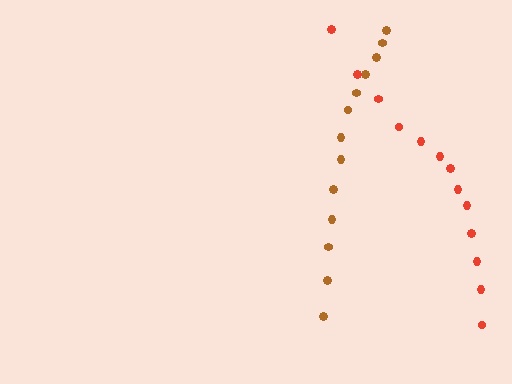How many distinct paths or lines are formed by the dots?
There are 2 distinct paths.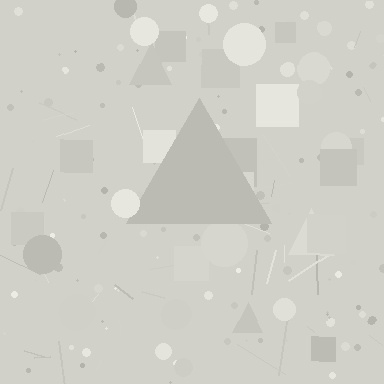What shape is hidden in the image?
A triangle is hidden in the image.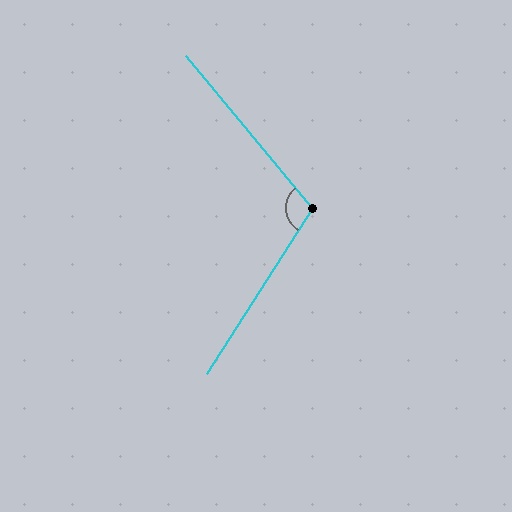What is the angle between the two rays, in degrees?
Approximately 108 degrees.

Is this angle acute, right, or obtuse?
It is obtuse.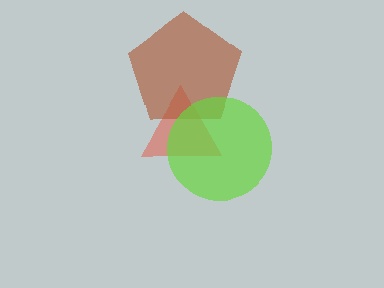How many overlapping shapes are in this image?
There are 3 overlapping shapes in the image.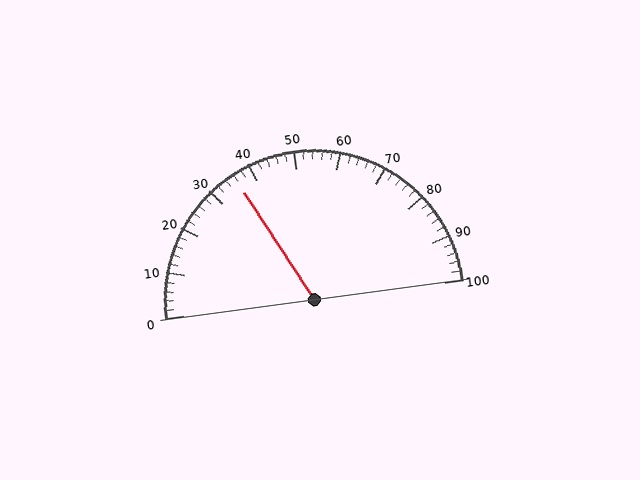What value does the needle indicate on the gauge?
The needle indicates approximately 36.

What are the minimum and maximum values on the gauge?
The gauge ranges from 0 to 100.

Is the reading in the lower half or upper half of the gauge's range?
The reading is in the lower half of the range (0 to 100).